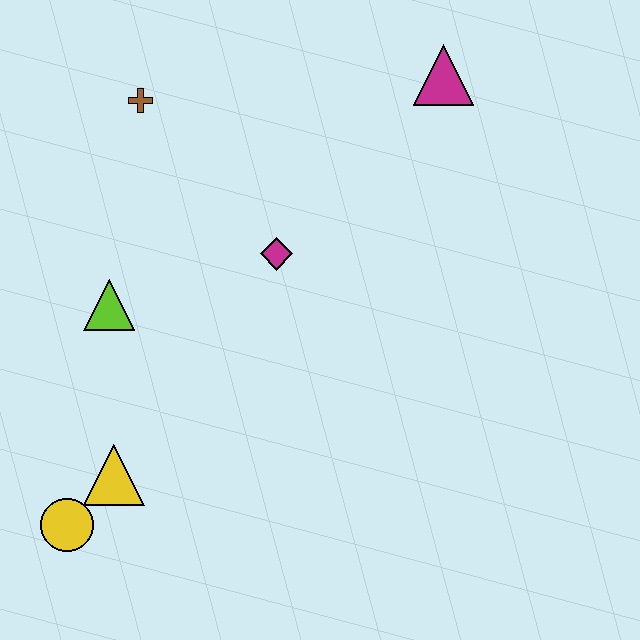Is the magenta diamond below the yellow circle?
No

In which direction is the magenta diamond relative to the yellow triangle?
The magenta diamond is above the yellow triangle.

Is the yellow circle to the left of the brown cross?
Yes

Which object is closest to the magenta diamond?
The lime triangle is closest to the magenta diamond.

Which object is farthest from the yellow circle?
The magenta triangle is farthest from the yellow circle.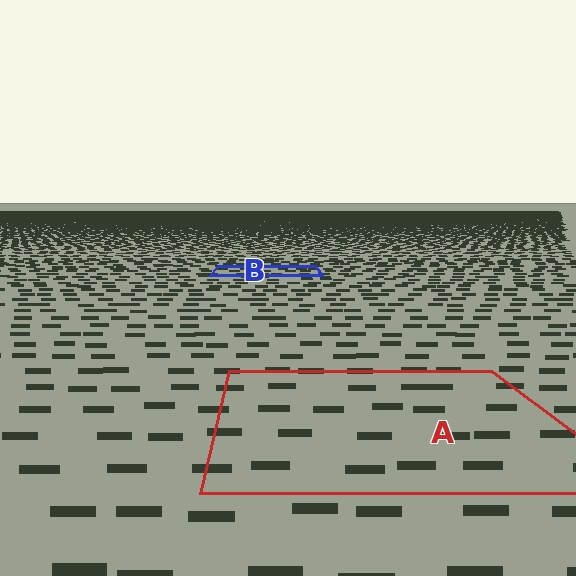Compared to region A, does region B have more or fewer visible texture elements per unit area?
Region B has more texture elements per unit area — they are packed more densely because it is farther away.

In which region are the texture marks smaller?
The texture marks are smaller in region B, because it is farther away.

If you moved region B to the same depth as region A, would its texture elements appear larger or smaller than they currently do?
They would appear larger. At a closer depth, the same texture elements are projected at a bigger on-screen size.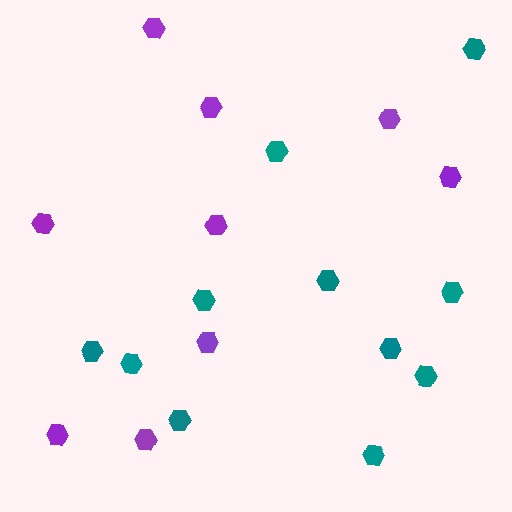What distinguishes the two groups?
There are 2 groups: one group of purple hexagons (9) and one group of teal hexagons (11).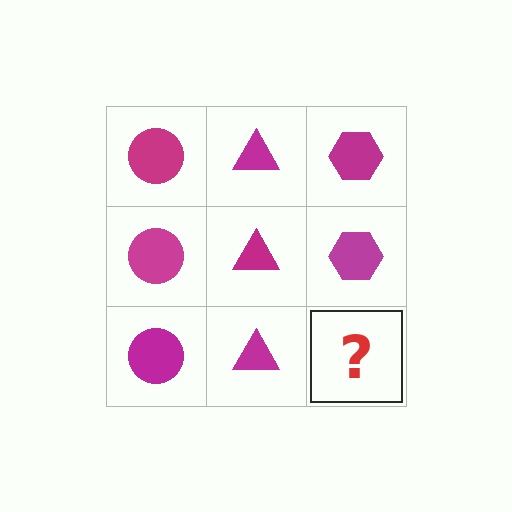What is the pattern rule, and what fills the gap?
The rule is that each column has a consistent shape. The gap should be filled with a magenta hexagon.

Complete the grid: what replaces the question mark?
The question mark should be replaced with a magenta hexagon.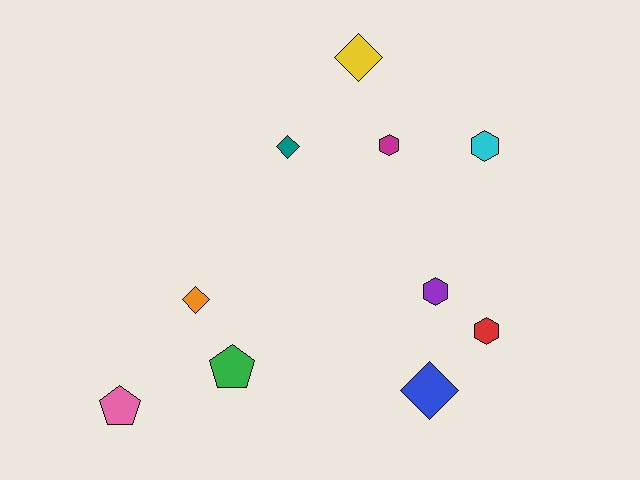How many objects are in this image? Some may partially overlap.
There are 10 objects.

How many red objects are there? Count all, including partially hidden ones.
There is 1 red object.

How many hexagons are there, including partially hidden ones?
There are 4 hexagons.